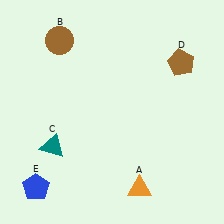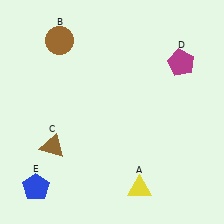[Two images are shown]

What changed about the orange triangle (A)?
In Image 1, A is orange. In Image 2, it changed to yellow.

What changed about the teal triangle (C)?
In Image 1, C is teal. In Image 2, it changed to brown.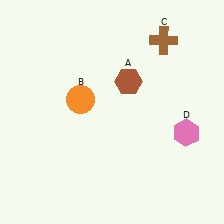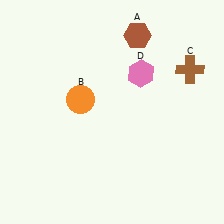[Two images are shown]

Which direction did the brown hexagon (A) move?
The brown hexagon (A) moved up.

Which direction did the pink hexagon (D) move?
The pink hexagon (D) moved up.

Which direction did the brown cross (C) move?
The brown cross (C) moved down.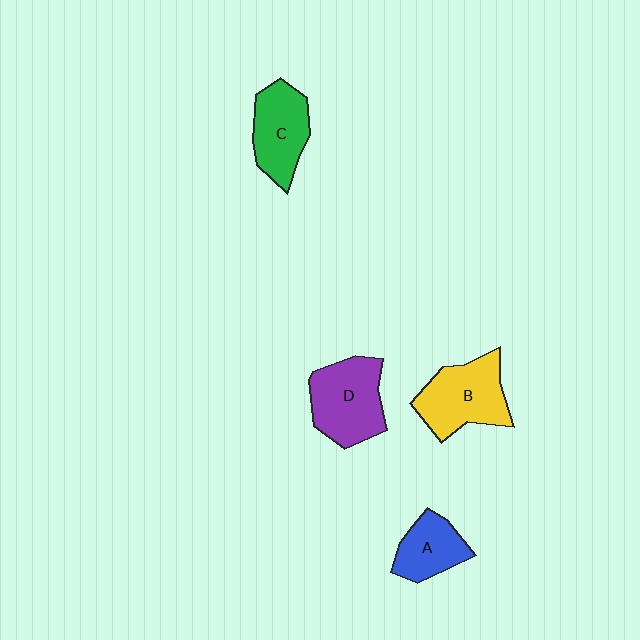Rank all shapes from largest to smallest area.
From largest to smallest: B (yellow), D (purple), C (green), A (blue).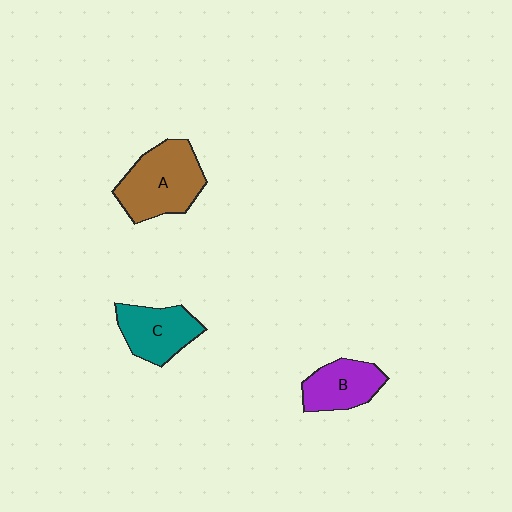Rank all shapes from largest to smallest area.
From largest to smallest: A (brown), C (teal), B (purple).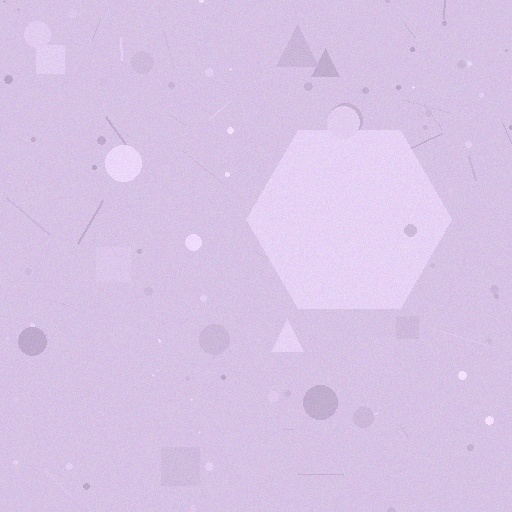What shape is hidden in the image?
A hexagon is hidden in the image.